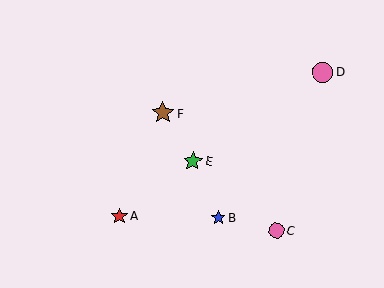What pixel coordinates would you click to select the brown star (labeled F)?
Click at (163, 113) to select the brown star F.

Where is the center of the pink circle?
The center of the pink circle is at (276, 230).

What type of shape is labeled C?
Shape C is a pink circle.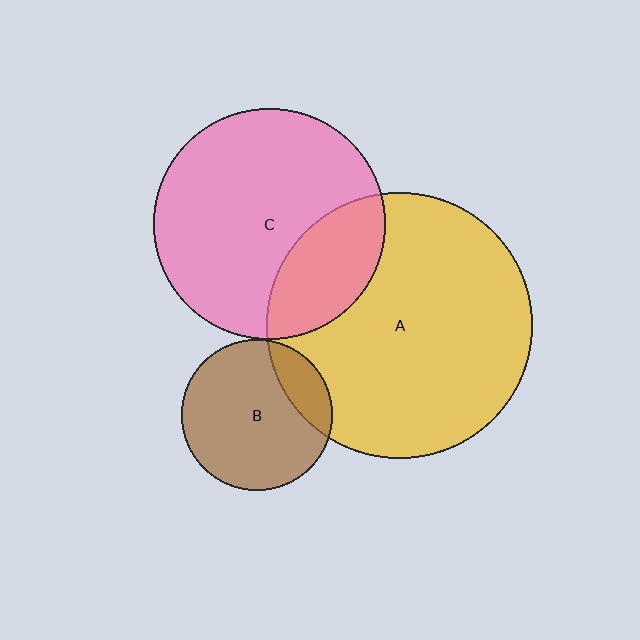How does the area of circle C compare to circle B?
Approximately 2.4 times.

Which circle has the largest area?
Circle A (yellow).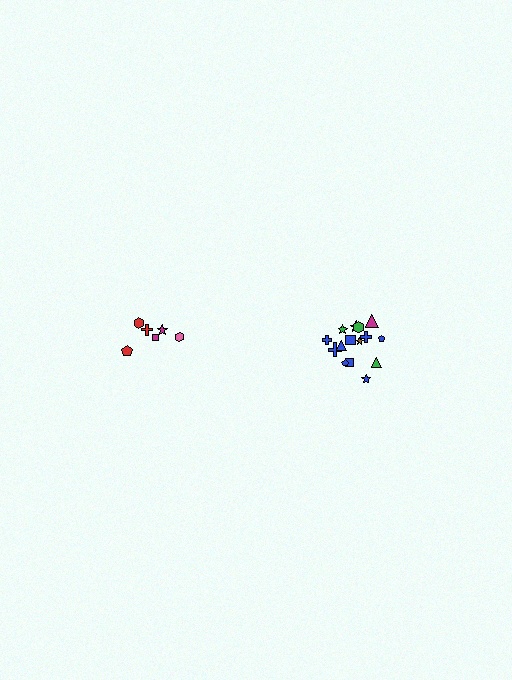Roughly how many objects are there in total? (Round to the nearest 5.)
Roughly 20 objects in total.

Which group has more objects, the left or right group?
The right group.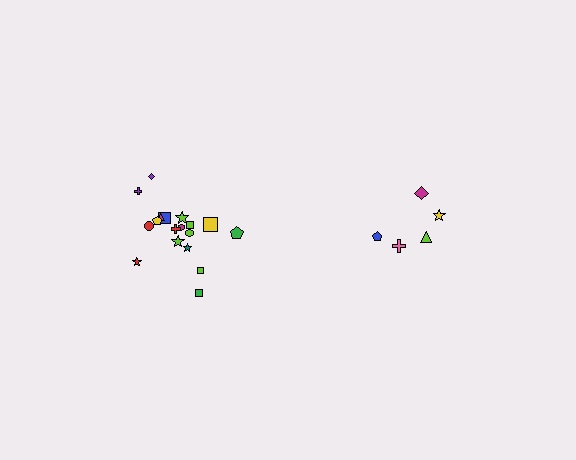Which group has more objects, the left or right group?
The left group.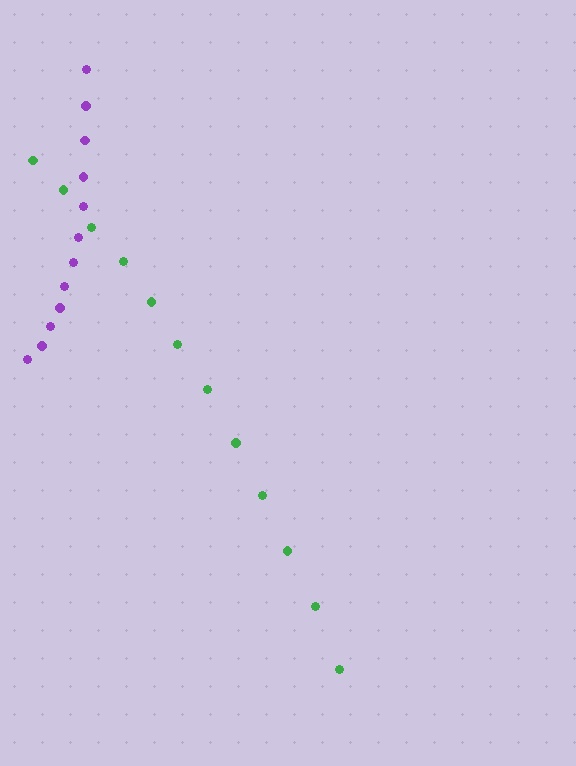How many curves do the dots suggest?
There are 2 distinct paths.